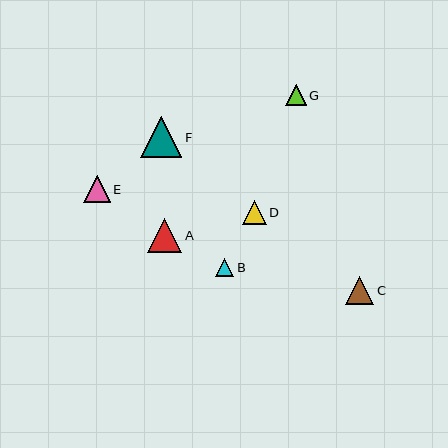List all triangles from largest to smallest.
From largest to smallest: F, A, C, E, D, G, B.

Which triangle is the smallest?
Triangle B is the smallest with a size of approximately 18 pixels.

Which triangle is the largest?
Triangle F is the largest with a size of approximately 41 pixels.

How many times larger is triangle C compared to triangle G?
Triangle C is approximately 1.3 times the size of triangle G.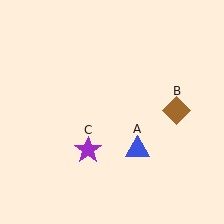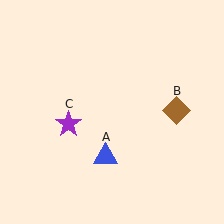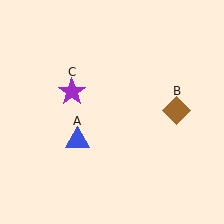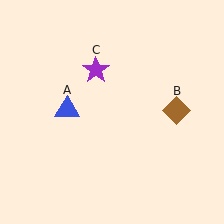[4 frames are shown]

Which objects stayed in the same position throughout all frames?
Brown diamond (object B) remained stationary.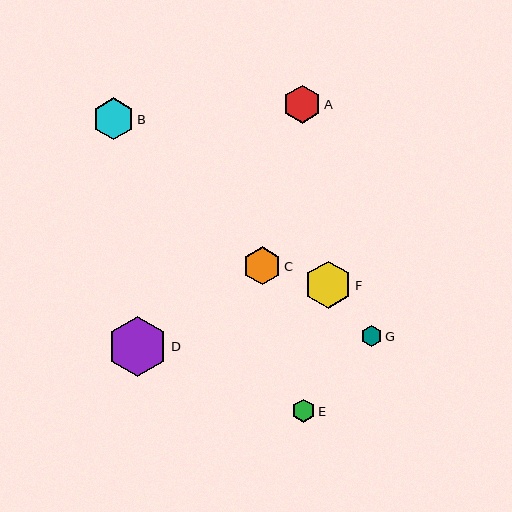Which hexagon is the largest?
Hexagon D is the largest with a size of approximately 60 pixels.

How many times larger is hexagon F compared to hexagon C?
Hexagon F is approximately 1.3 times the size of hexagon C.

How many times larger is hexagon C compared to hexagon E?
Hexagon C is approximately 1.6 times the size of hexagon E.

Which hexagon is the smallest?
Hexagon G is the smallest with a size of approximately 21 pixels.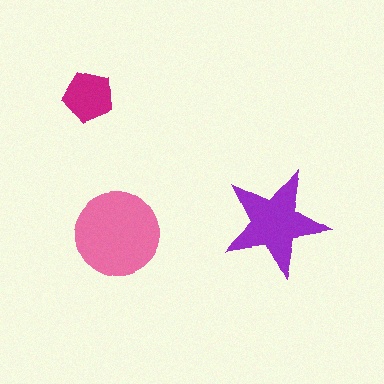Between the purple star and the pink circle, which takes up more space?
The pink circle.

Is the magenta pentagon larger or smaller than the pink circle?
Smaller.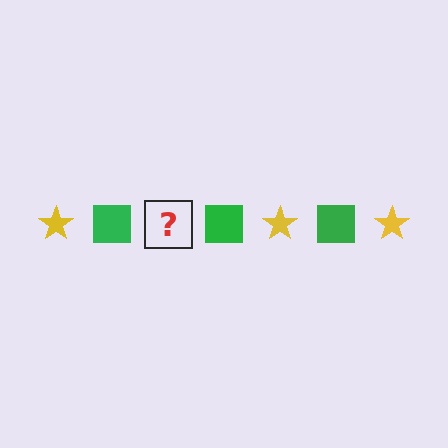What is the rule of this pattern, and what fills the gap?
The rule is that the pattern alternates between yellow star and green square. The gap should be filled with a yellow star.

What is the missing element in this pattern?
The missing element is a yellow star.